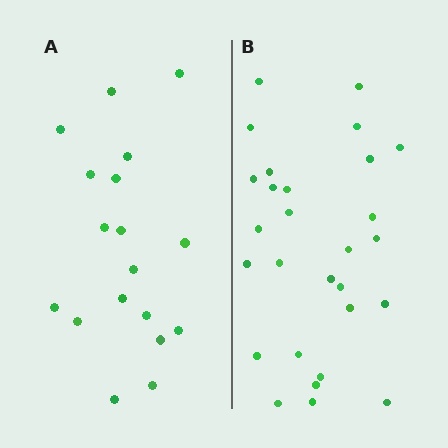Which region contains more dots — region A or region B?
Region B (the right region) has more dots.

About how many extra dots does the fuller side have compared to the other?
Region B has roughly 10 or so more dots than region A.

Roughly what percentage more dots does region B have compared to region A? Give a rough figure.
About 55% more.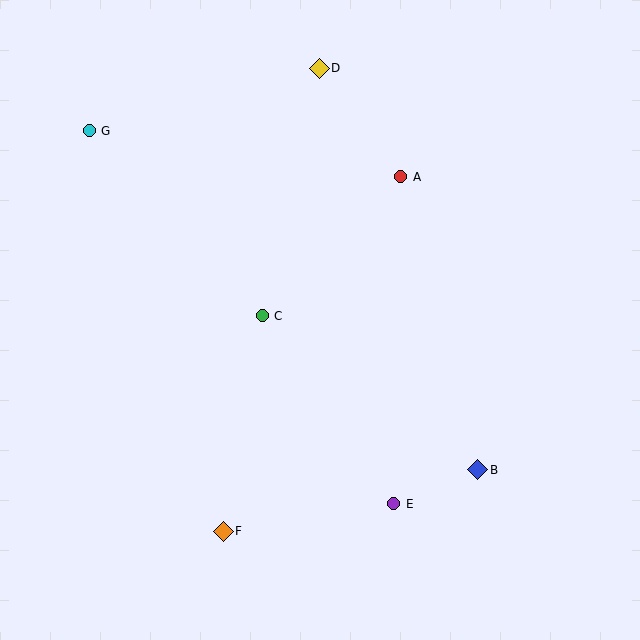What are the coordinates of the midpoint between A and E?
The midpoint between A and E is at (397, 340).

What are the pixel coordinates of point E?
Point E is at (394, 504).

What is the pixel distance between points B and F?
The distance between B and F is 261 pixels.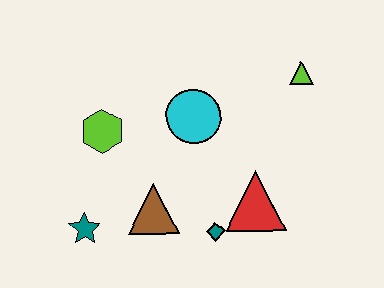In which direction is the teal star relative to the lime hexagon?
The teal star is below the lime hexagon.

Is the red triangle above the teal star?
Yes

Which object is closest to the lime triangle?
The cyan circle is closest to the lime triangle.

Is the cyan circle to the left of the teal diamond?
Yes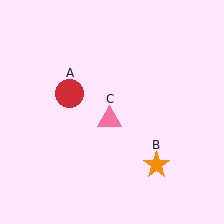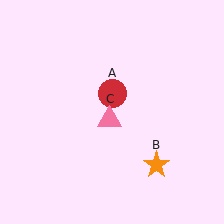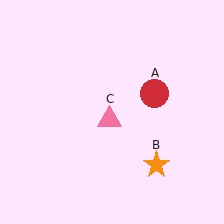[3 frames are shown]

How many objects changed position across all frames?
1 object changed position: red circle (object A).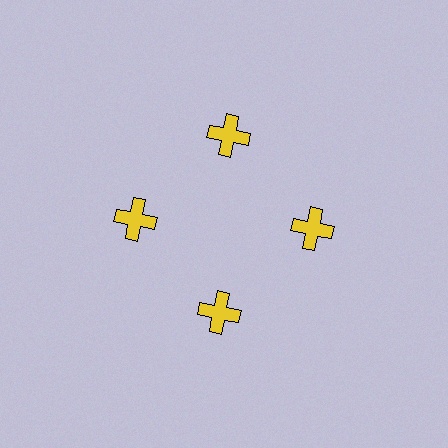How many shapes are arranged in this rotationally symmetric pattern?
There are 4 shapes, arranged in 4 groups of 1.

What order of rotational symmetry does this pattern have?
This pattern has 4-fold rotational symmetry.